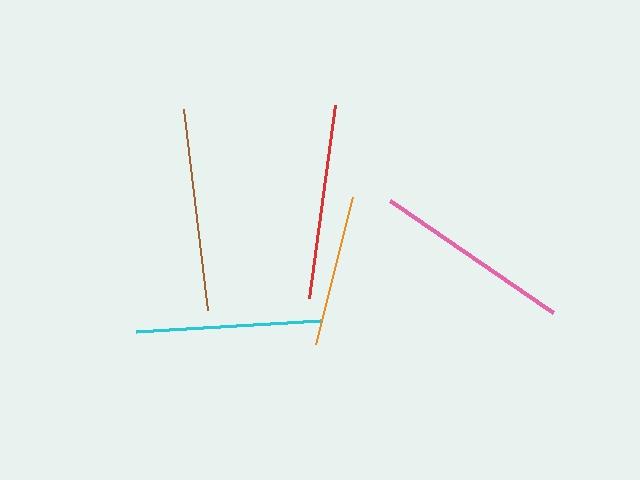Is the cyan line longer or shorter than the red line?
The red line is longer than the cyan line.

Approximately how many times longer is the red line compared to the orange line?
The red line is approximately 1.3 times the length of the orange line.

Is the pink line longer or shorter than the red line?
The pink line is longer than the red line.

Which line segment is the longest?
The brown line is the longest at approximately 202 pixels.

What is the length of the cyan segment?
The cyan segment is approximately 184 pixels long.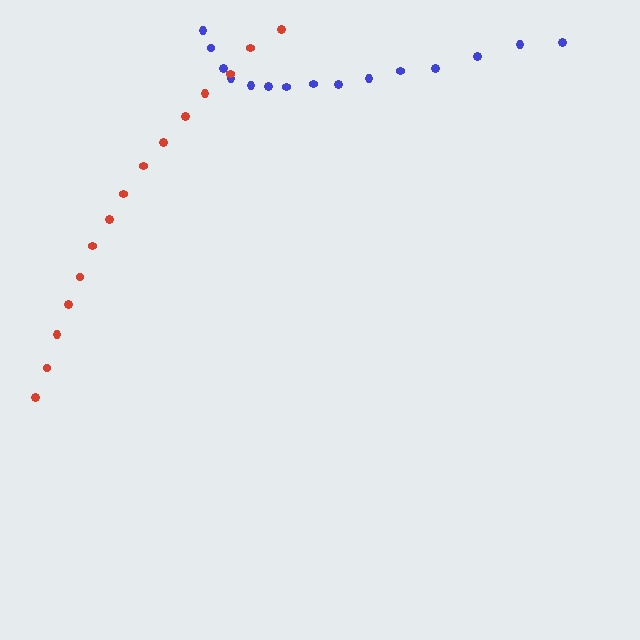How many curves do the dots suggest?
There are 2 distinct paths.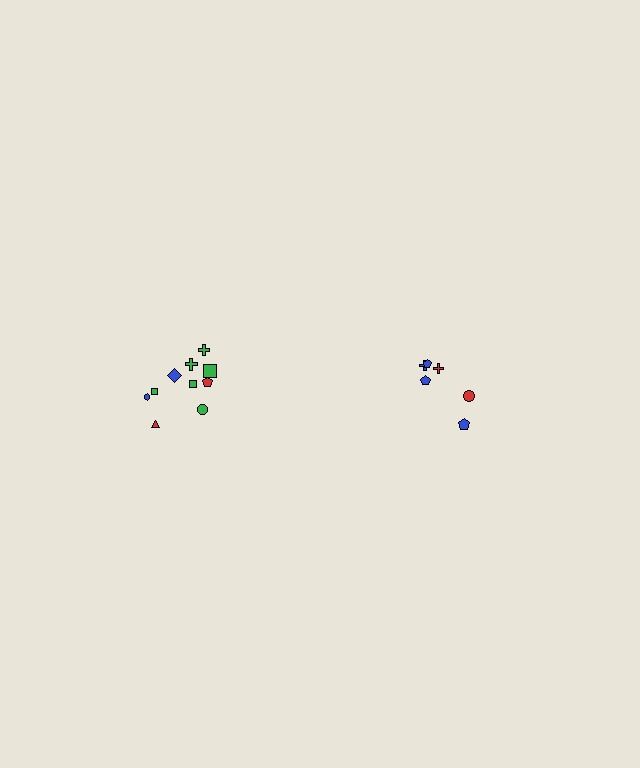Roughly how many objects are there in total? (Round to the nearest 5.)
Roughly 15 objects in total.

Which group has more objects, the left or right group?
The left group.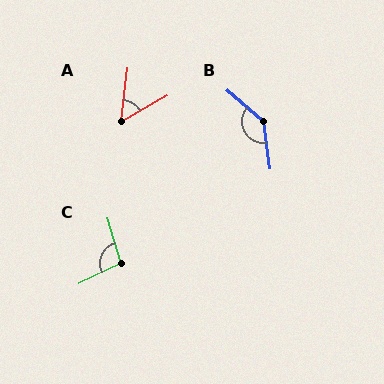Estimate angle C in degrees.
Approximately 99 degrees.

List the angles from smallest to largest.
A (54°), C (99°), B (139°).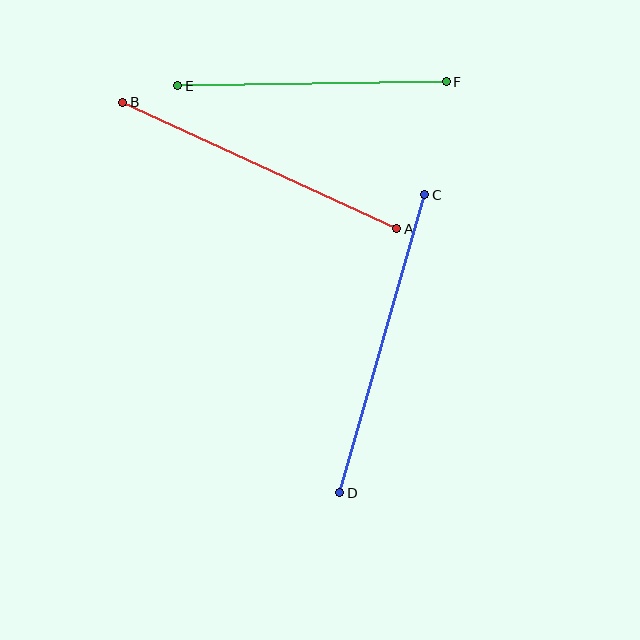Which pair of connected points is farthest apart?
Points C and D are farthest apart.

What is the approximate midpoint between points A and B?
The midpoint is at approximately (260, 165) pixels.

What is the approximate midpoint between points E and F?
The midpoint is at approximately (312, 84) pixels.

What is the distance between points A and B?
The distance is approximately 302 pixels.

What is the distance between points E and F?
The distance is approximately 268 pixels.